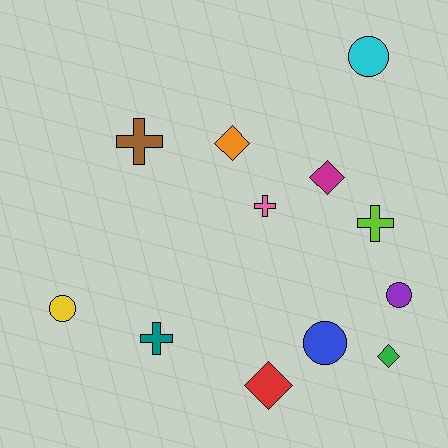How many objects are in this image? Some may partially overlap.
There are 12 objects.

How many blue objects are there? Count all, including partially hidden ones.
There is 1 blue object.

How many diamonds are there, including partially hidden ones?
There are 4 diamonds.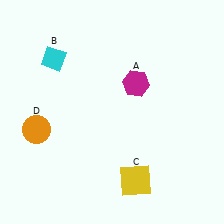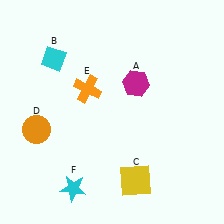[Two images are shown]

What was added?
An orange cross (E), a cyan star (F) were added in Image 2.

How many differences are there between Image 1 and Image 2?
There are 2 differences between the two images.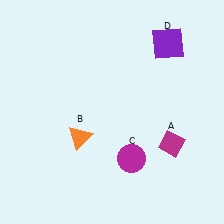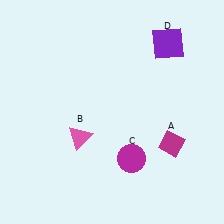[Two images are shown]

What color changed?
The triangle (B) changed from orange in Image 1 to pink in Image 2.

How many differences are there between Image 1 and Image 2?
There is 1 difference between the two images.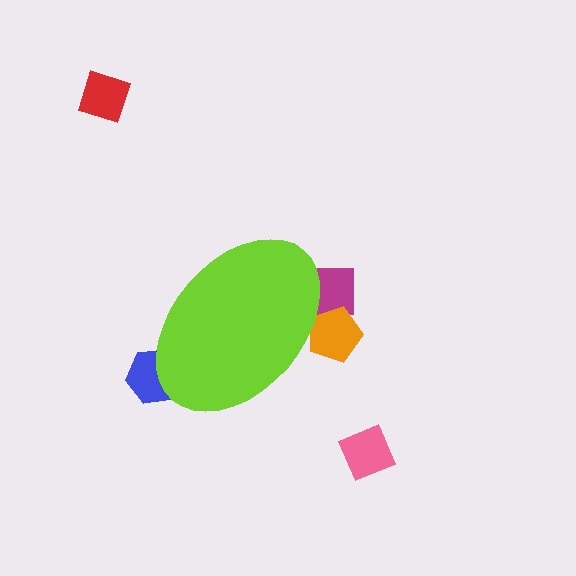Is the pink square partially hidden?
No, the pink square is fully visible.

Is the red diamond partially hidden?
No, the red diamond is fully visible.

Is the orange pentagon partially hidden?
Yes, the orange pentagon is partially hidden behind the lime ellipse.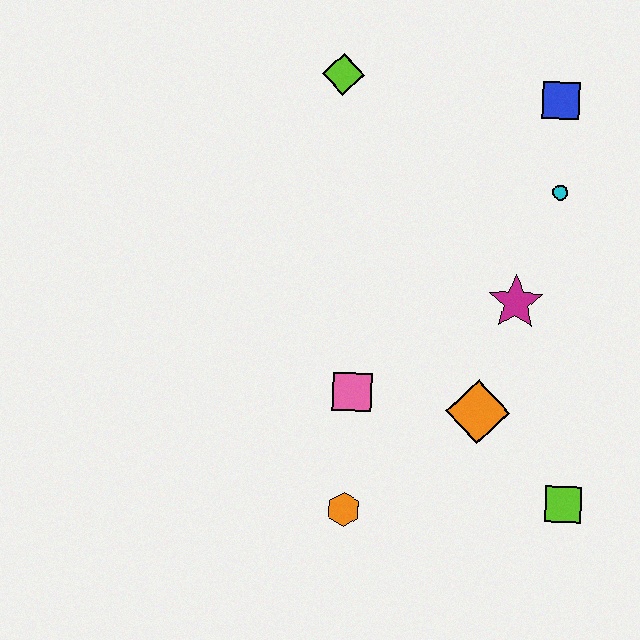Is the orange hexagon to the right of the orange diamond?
No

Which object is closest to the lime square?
The orange diamond is closest to the lime square.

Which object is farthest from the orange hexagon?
The blue square is farthest from the orange hexagon.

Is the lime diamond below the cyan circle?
No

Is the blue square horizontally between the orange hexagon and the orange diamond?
No